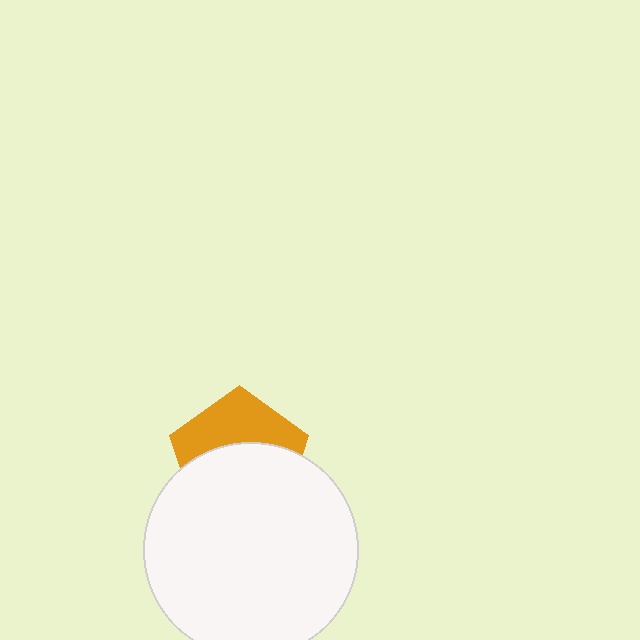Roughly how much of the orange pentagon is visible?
A small part of it is visible (roughly 42%).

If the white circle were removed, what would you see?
You would see the complete orange pentagon.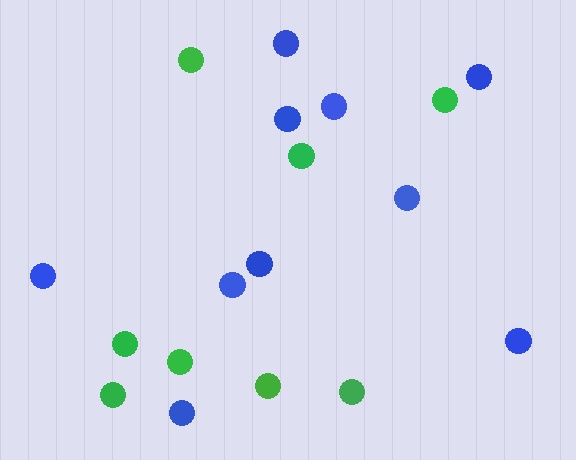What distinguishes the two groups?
There are 2 groups: one group of blue circles (10) and one group of green circles (8).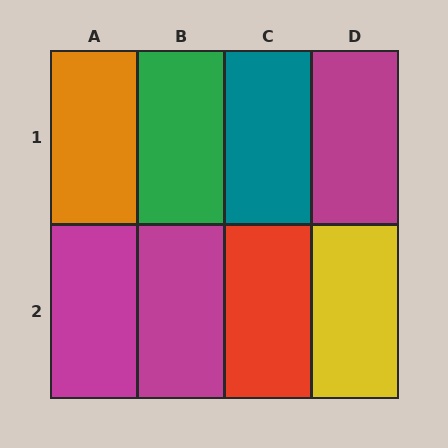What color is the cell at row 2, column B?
Magenta.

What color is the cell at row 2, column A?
Magenta.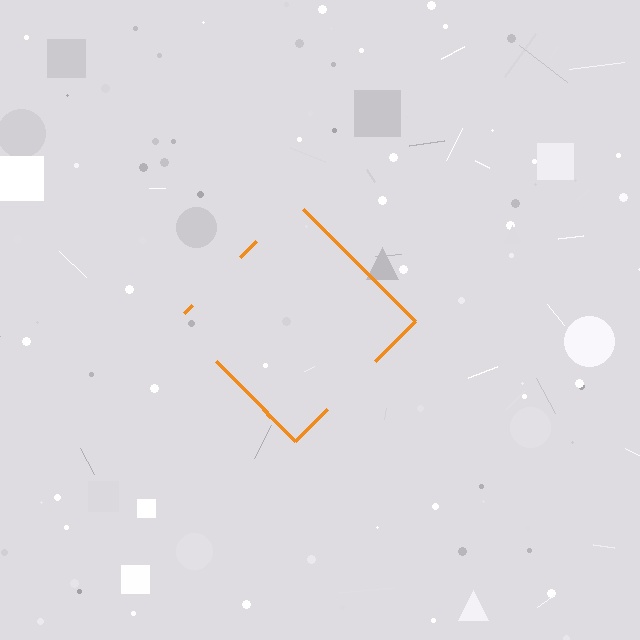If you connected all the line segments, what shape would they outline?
They would outline a diamond.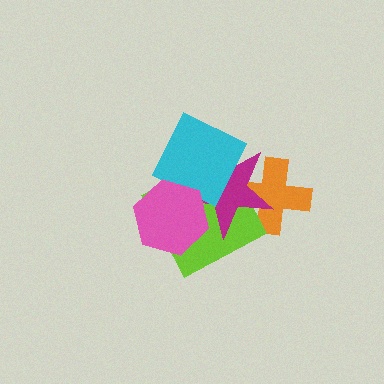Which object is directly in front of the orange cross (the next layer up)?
The lime square is directly in front of the orange cross.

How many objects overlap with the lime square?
4 objects overlap with the lime square.